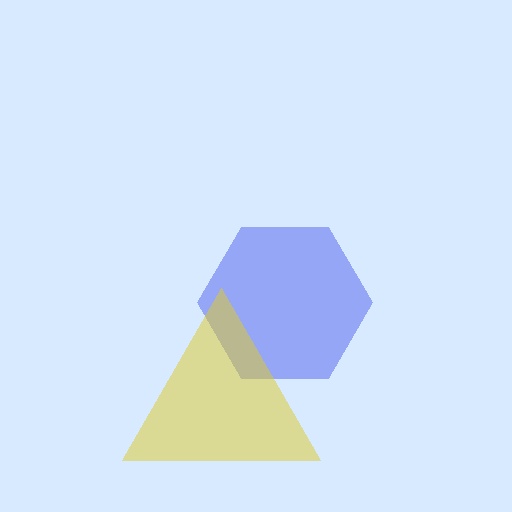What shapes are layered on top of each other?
The layered shapes are: a blue hexagon, a yellow triangle.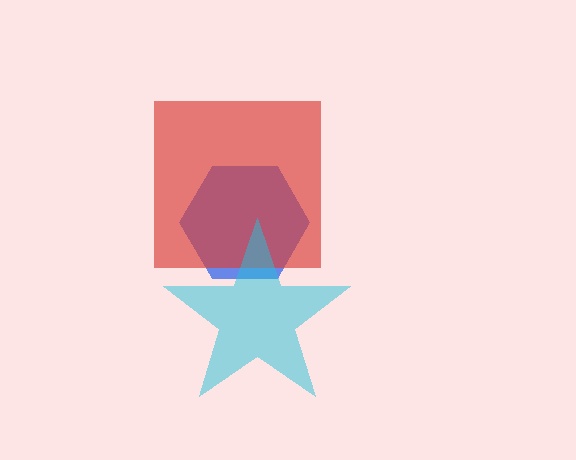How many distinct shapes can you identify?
There are 3 distinct shapes: a blue hexagon, a red square, a cyan star.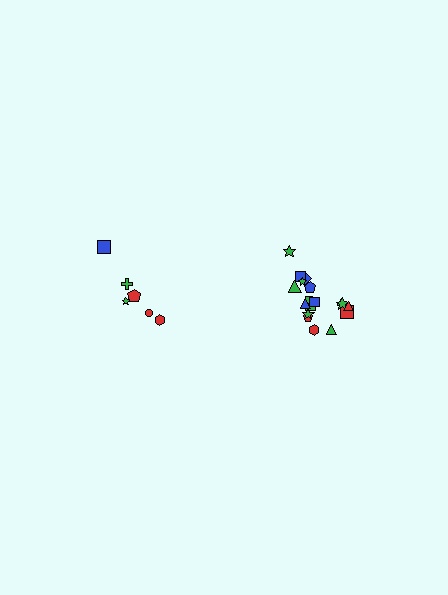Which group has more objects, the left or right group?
The right group.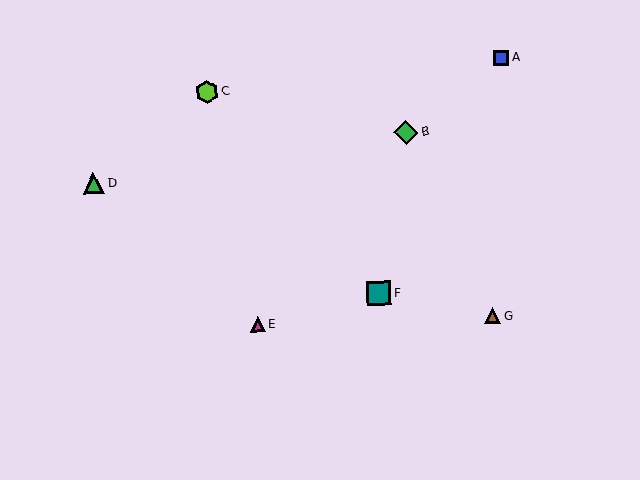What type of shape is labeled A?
Shape A is a blue square.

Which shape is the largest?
The teal square (labeled F) is the largest.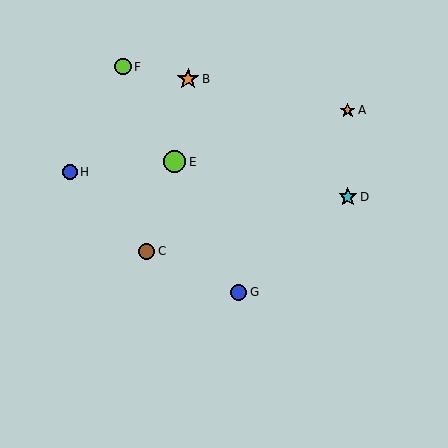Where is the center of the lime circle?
The center of the lime circle is at (175, 162).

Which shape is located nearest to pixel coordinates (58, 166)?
The blue circle (labeled H) at (70, 172) is nearest to that location.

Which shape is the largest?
The lime circle (labeled E) is the largest.